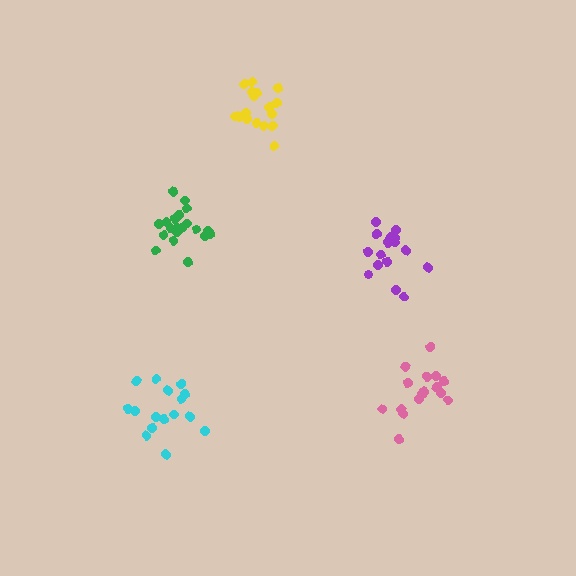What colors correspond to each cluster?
The clusters are colored: purple, cyan, green, yellow, pink.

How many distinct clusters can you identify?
There are 5 distinct clusters.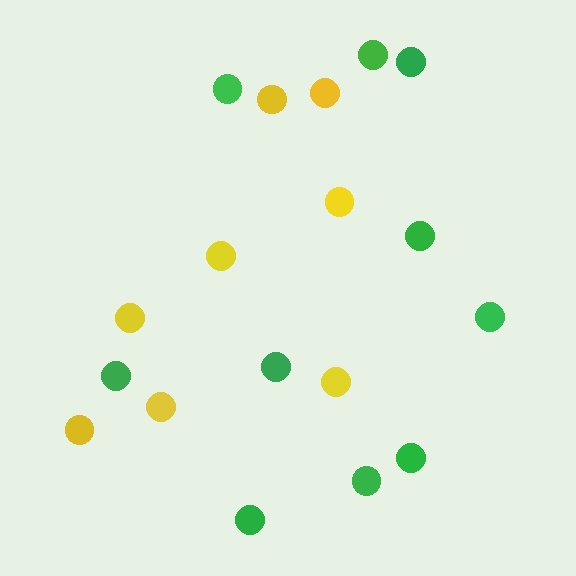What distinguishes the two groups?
There are 2 groups: one group of green circles (10) and one group of yellow circles (8).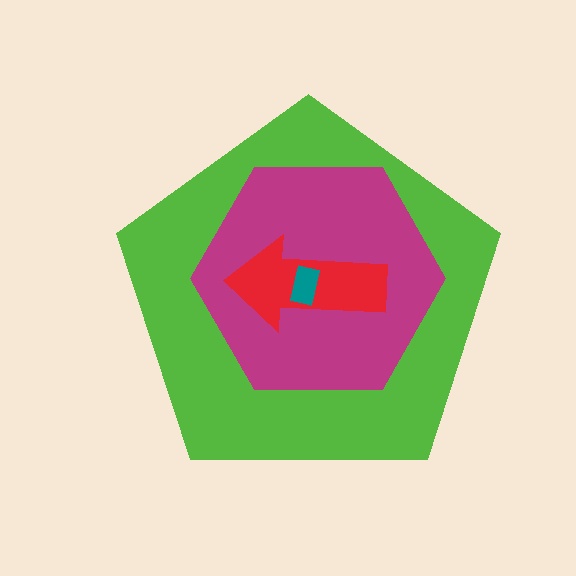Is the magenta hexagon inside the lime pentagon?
Yes.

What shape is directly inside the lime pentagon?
The magenta hexagon.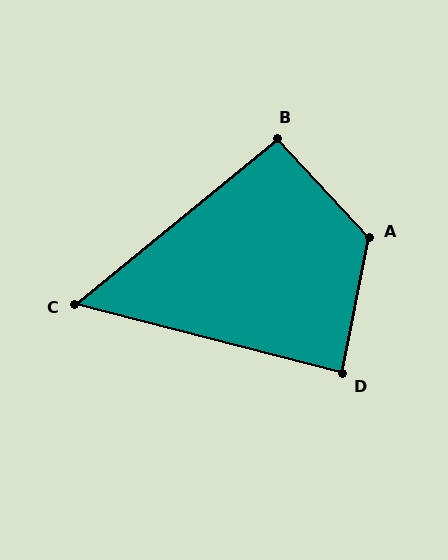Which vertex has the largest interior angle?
A, at approximately 126 degrees.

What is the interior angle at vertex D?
Approximately 86 degrees (approximately right).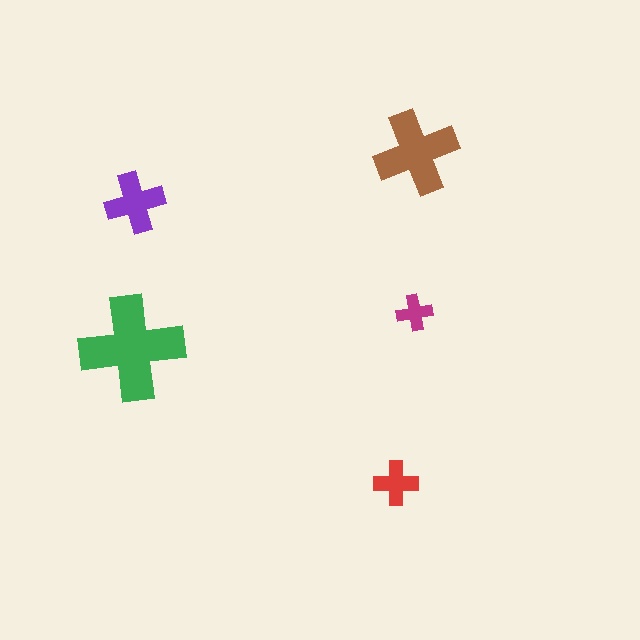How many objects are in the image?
There are 5 objects in the image.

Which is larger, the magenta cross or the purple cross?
The purple one.